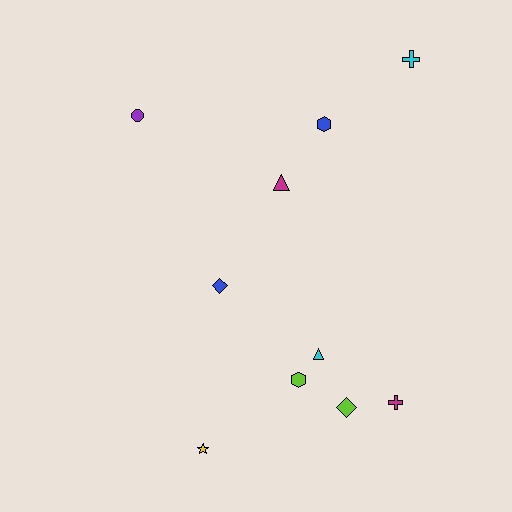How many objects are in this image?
There are 10 objects.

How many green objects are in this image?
There are no green objects.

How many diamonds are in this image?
There are 2 diamonds.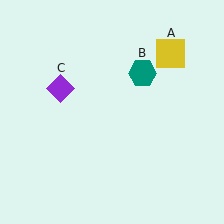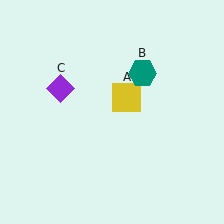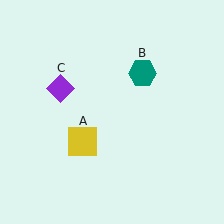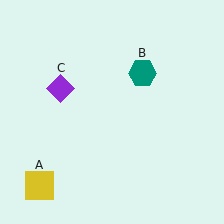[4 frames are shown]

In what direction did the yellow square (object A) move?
The yellow square (object A) moved down and to the left.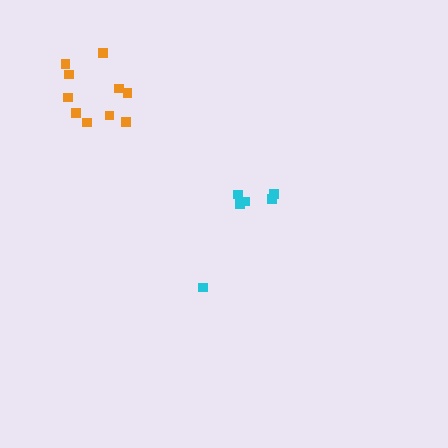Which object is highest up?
The orange cluster is topmost.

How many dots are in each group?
Group 1: 10 dots, Group 2: 6 dots (16 total).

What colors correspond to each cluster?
The clusters are colored: orange, cyan.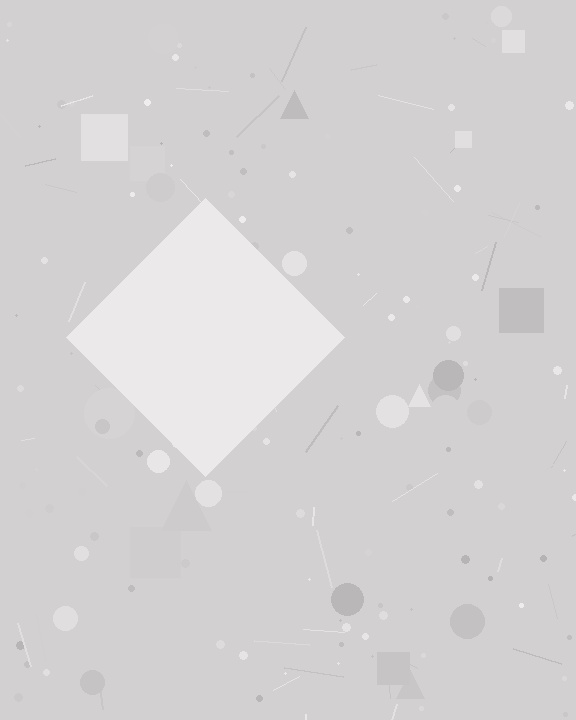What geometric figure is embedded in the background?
A diamond is embedded in the background.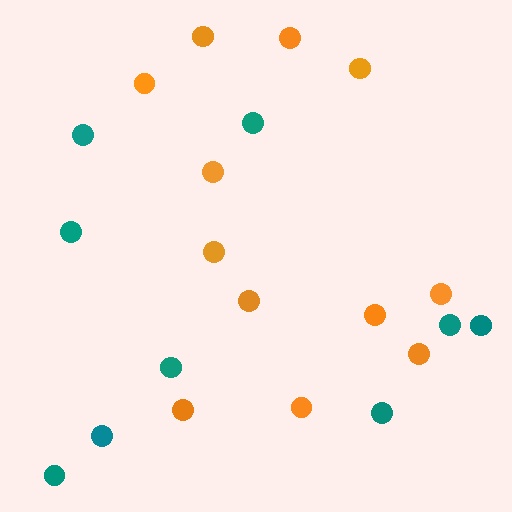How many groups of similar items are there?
There are 2 groups: one group of teal circles (9) and one group of orange circles (12).